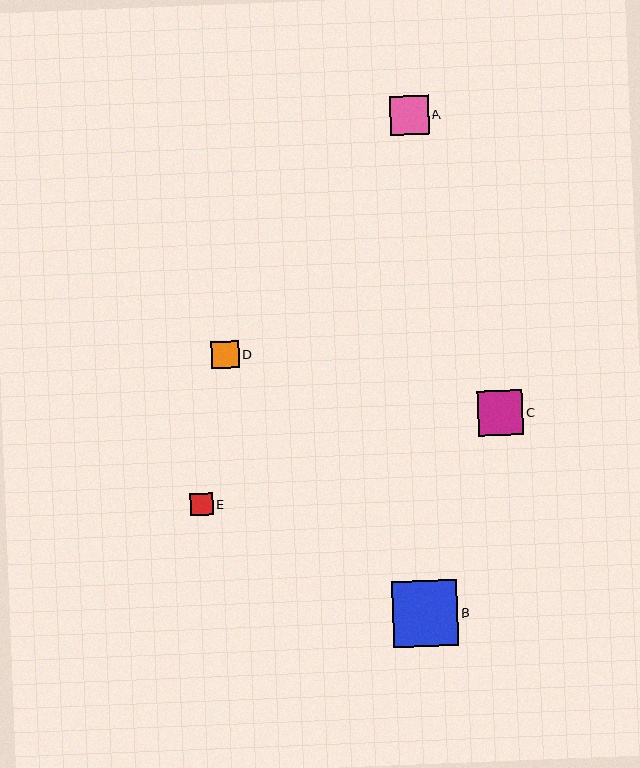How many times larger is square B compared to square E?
Square B is approximately 2.9 times the size of square E.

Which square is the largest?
Square B is the largest with a size of approximately 65 pixels.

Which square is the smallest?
Square E is the smallest with a size of approximately 23 pixels.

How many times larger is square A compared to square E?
Square A is approximately 1.7 times the size of square E.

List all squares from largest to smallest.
From largest to smallest: B, C, A, D, E.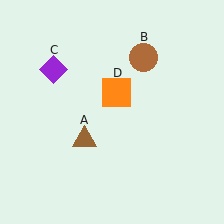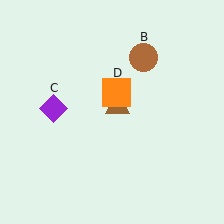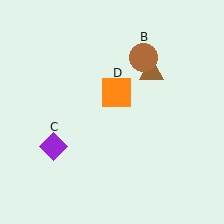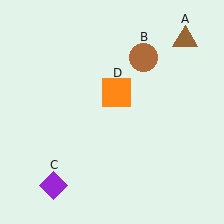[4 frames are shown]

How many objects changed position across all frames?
2 objects changed position: brown triangle (object A), purple diamond (object C).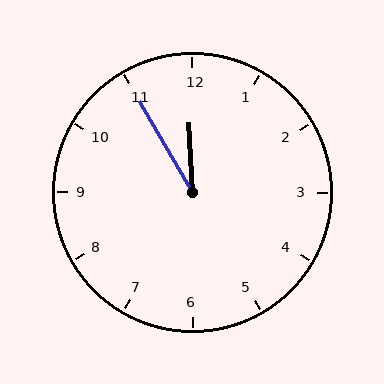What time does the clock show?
11:55.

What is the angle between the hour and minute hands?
Approximately 28 degrees.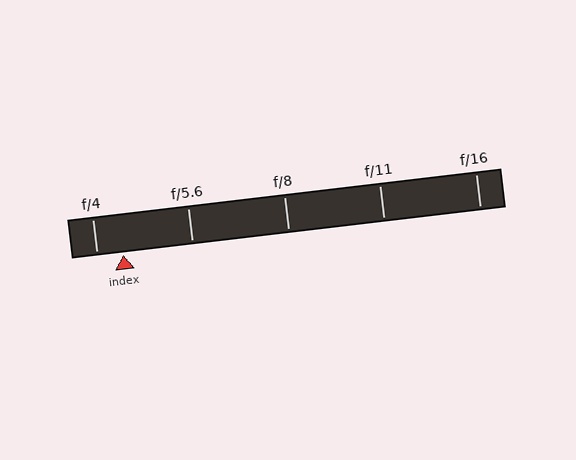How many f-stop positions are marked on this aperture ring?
There are 5 f-stop positions marked.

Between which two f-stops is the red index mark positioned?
The index mark is between f/4 and f/5.6.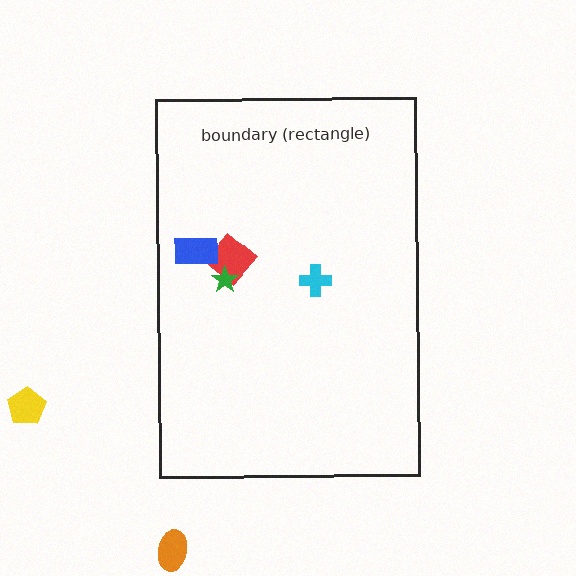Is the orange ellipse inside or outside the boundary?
Outside.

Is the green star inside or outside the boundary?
Inside.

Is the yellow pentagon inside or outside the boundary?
Outside.